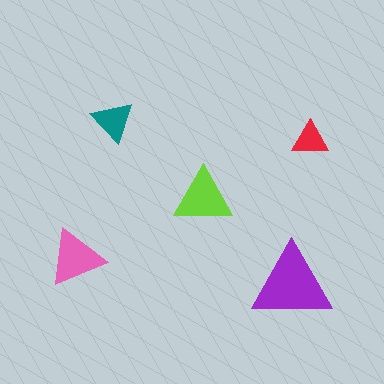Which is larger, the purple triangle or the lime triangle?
The purple one.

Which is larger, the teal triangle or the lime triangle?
The lime one.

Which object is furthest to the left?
The pink triangle is leftmost.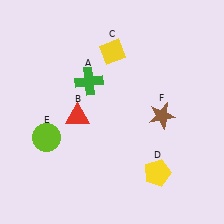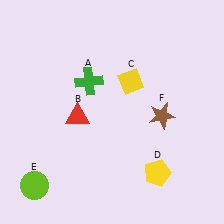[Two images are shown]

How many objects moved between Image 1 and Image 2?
2 objects moved between the two images.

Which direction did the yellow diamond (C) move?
The yellow diamond (C) moved down.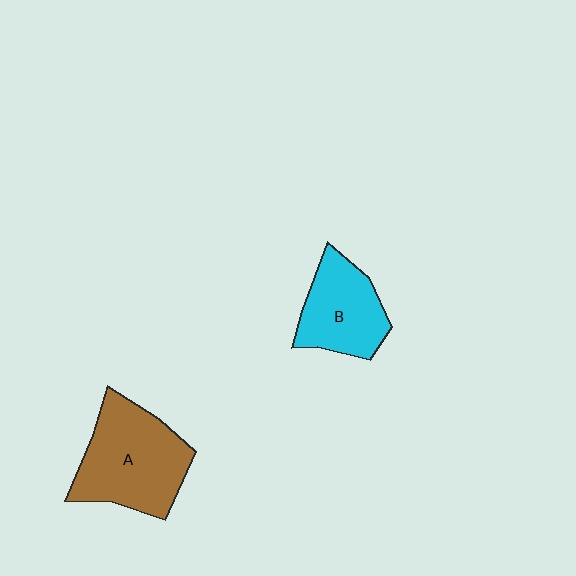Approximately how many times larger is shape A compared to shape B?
Approximately 1.4 times.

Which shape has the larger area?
Shape A (brown).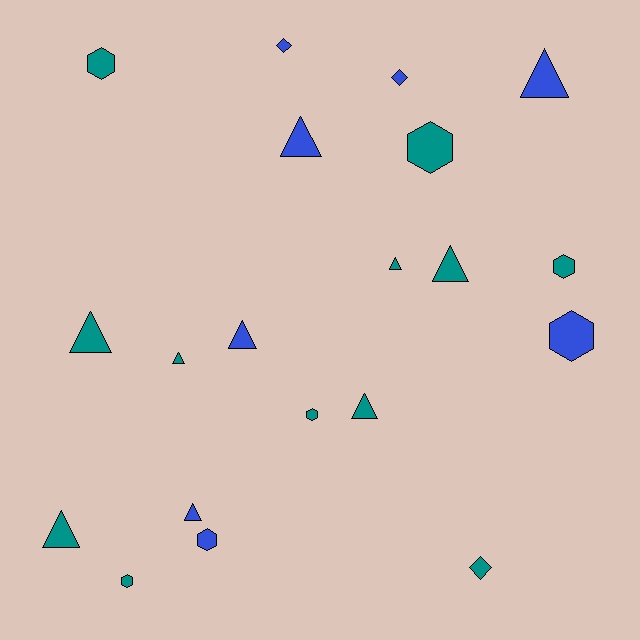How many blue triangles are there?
There are 4 blue triangles.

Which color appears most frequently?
Teal, with 12 objects.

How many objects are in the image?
There are 20 objects.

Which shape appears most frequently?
Triangle, with 10 objects.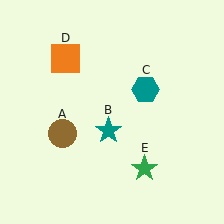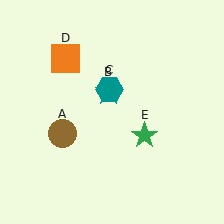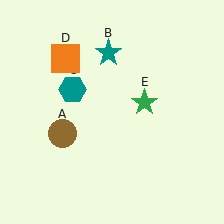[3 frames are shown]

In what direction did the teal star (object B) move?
The teal star (object B) moved up.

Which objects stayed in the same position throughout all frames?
Brown circle (object A) and orange square (object D) remained stationary.